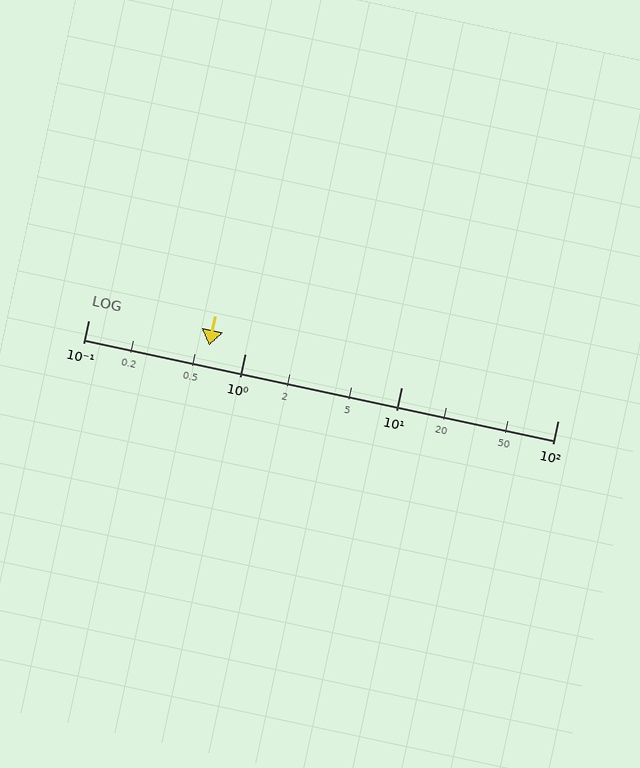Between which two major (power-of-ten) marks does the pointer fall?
The pointer is between 0.1 and 1.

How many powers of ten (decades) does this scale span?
The scale spans 3 decades, from 0.1 to 100.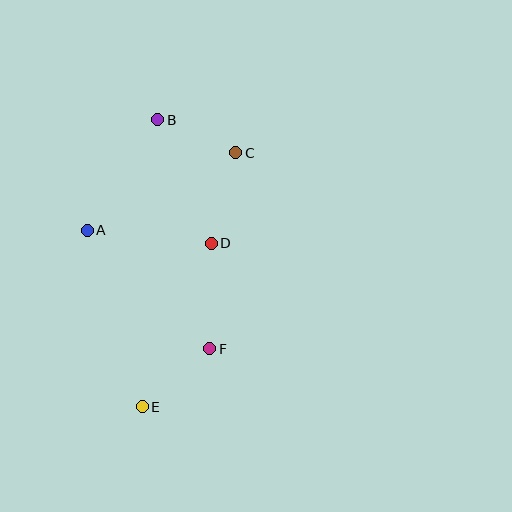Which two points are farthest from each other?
Points B and E are farthest from each other.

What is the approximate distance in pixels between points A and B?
The distance between A and B is approximately 131 pixels.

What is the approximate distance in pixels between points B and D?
The distance between B and D is approximately 135 pixels.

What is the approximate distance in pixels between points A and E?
The distance between A and E is approximately 185 pixels.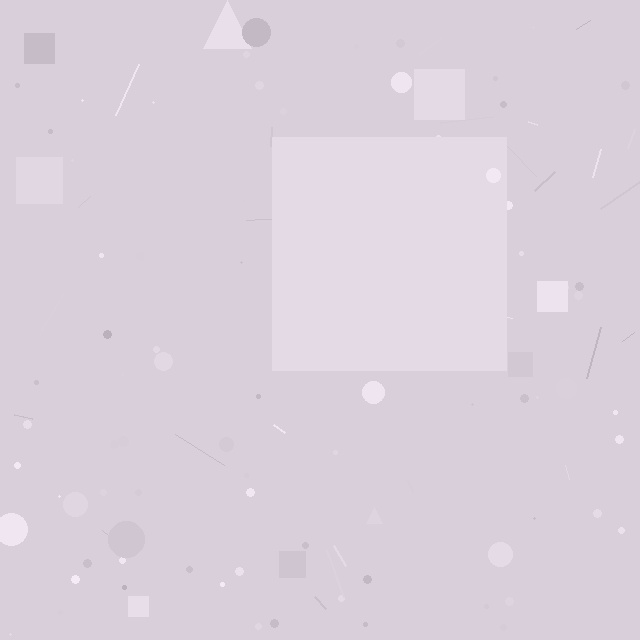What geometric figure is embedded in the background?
A square is embedded in the background.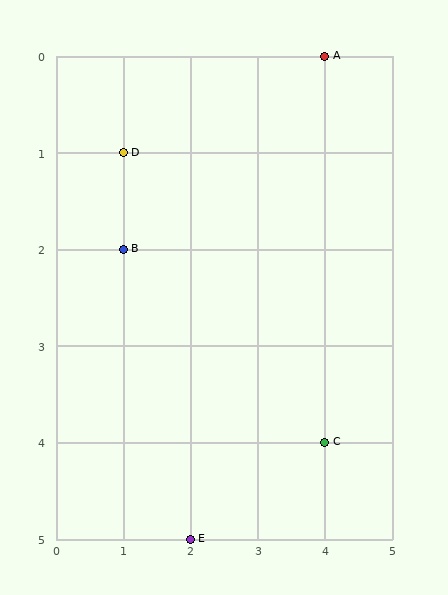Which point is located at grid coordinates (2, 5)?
Point E is at (2, 5).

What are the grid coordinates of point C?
Point C is at grid coordinates (4, 4).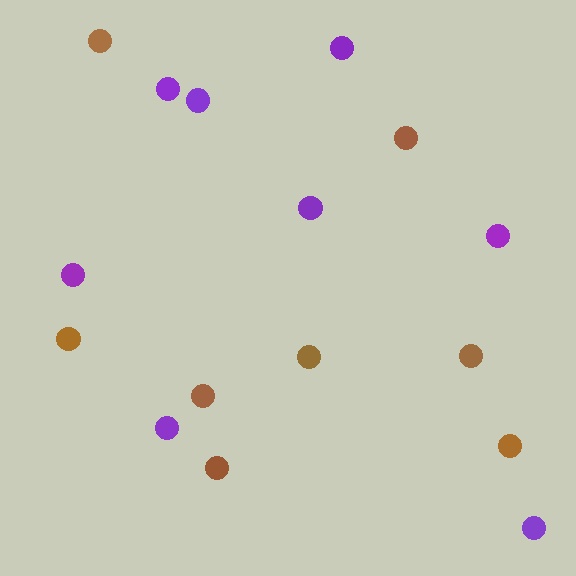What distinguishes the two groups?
There are 2 groups: one group of purple circles (8) and one group of brown circles (8).